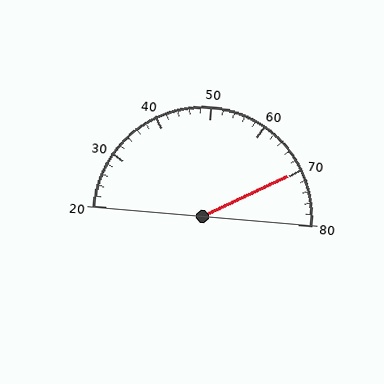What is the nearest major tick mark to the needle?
The nearest major tick mark is 70.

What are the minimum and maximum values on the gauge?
The gauge ranges from 20 to 80.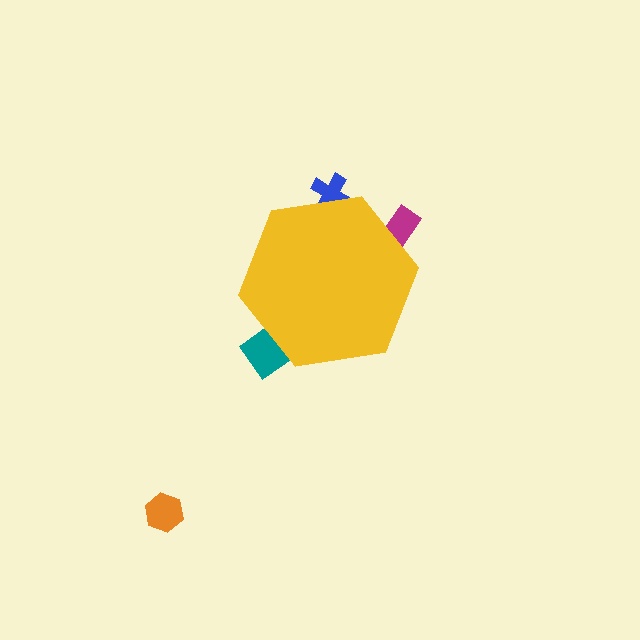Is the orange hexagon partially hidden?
No, the orange hexagon is fully visible.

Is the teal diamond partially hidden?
Yes, the teal diamond is partially hidden behind the yellow hexagon.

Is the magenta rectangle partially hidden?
Yes, the magenta rectangle is partially hidden behind the yellow hexagon.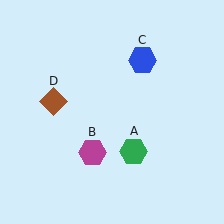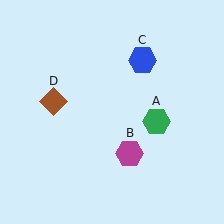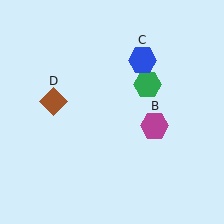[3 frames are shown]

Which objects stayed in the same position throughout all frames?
Blue hexagon (object C) and brown diamond (object D) remained stationary.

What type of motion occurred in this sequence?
The green hexagon (object A), magenta hexagon (object B) rotated counterclockwise around the center of the scene.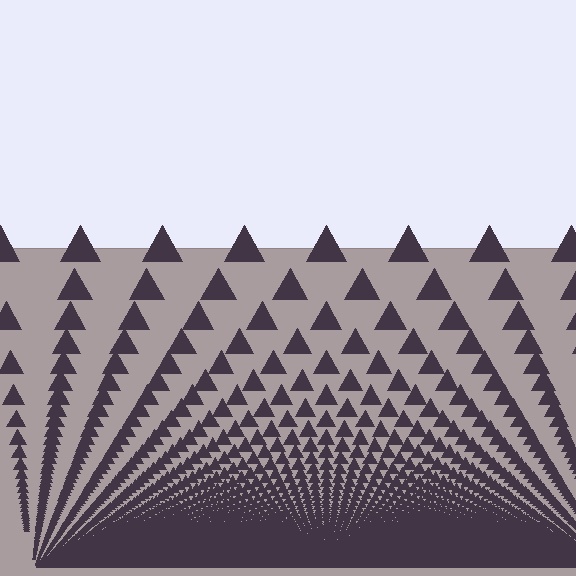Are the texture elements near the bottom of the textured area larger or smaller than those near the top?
Smaller. The gradient is inverted — elements near the bottom are smaller and denser.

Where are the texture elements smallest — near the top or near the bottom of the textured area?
Near the bottom.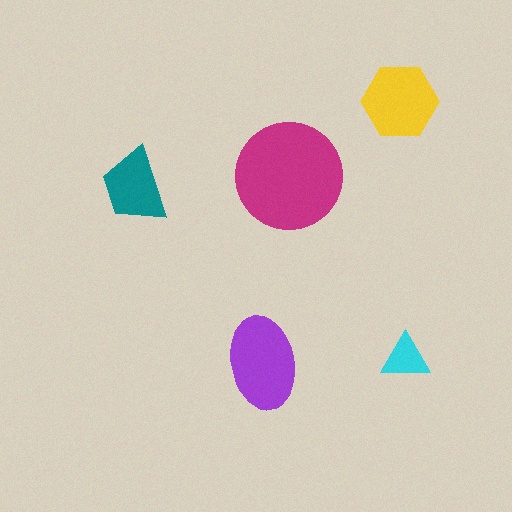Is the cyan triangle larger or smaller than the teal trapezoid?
Smaller.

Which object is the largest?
The magenta circle.